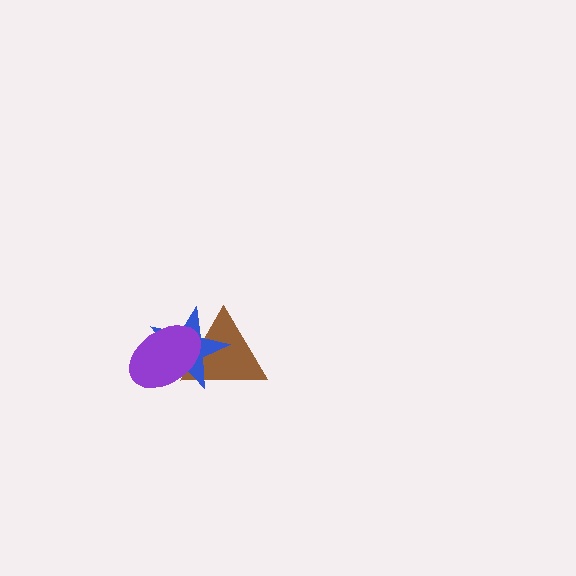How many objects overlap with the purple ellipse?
2 objects overlap with the purple ellipse.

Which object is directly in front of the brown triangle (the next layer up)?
The blue star is directly in front of the brown triangle.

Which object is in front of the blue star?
The purple ellipse is in front of the blue star.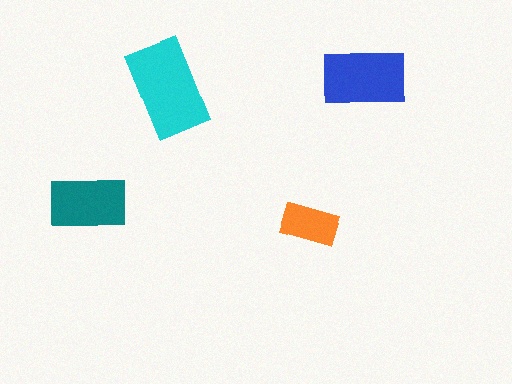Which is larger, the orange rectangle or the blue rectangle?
The blue one.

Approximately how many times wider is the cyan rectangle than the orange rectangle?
About 1.5 times wider.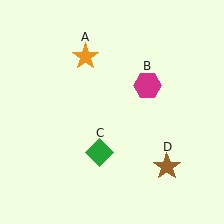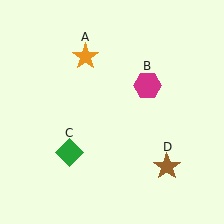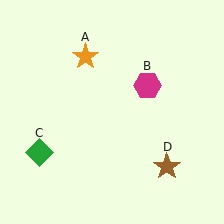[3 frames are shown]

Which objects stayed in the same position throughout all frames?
Orange star (object A) and magenta hexagon (object B) and brown star (object D) remained stationary.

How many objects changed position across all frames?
1 object changed position: green diamond (object C).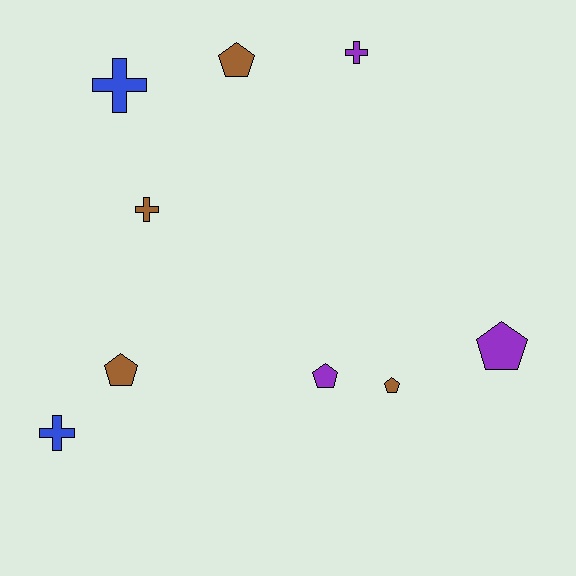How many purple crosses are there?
There is 1 purple cross.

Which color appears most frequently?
Brown, with 4 objects.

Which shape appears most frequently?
Pentagon, with 5 objects.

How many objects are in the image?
There are 9 objects.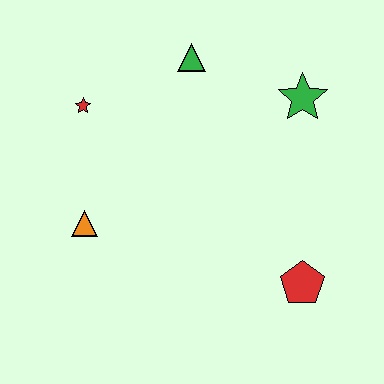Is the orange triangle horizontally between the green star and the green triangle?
No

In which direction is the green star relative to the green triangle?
The green star is to the right of the green triangle.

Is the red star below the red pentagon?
No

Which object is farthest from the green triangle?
The red pentagon is farthest from the green triangle.